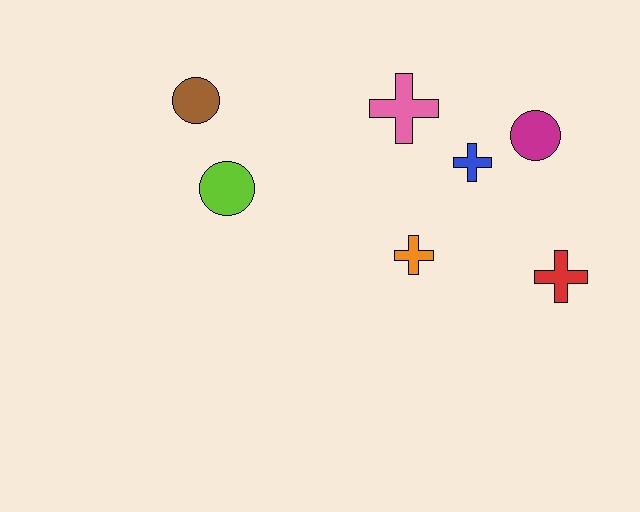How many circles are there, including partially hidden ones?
There are 3 circles.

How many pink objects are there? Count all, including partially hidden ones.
There is 1 pink object.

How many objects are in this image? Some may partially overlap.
There are 7 objects.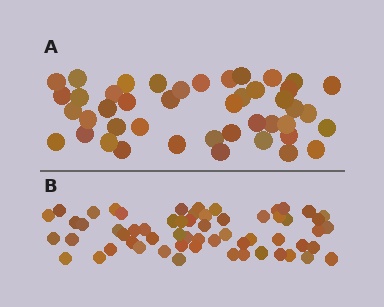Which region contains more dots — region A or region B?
Region B (the bottom region) has more dots.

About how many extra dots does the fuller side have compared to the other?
Region B has approximately 15 more dots than region A.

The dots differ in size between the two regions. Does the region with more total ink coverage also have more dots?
No. Region A has more total ink coverage because its dots are larger, but region B actually contains more individual dots. Total area can be misleading — the number of items is what matters here.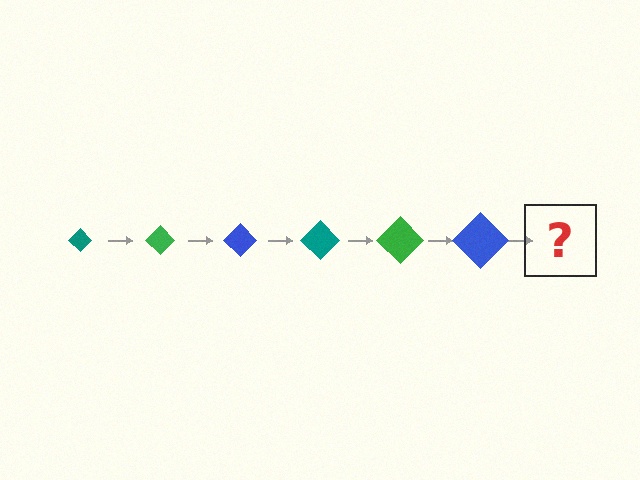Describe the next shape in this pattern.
It should be a teal diamond, larger than the previous one.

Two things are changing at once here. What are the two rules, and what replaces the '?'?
The two rules are that the diamond grows larger each step and the color cycles through teal, green, and blue. The '?' should be a teal diamond, larger than the previous one.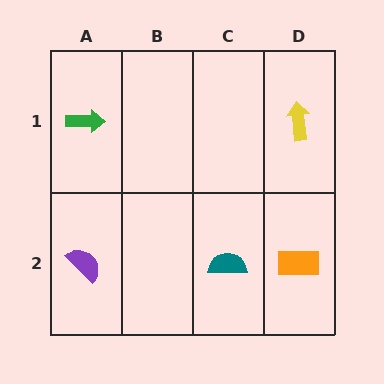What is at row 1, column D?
A yellow arrow.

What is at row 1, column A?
A green arrow.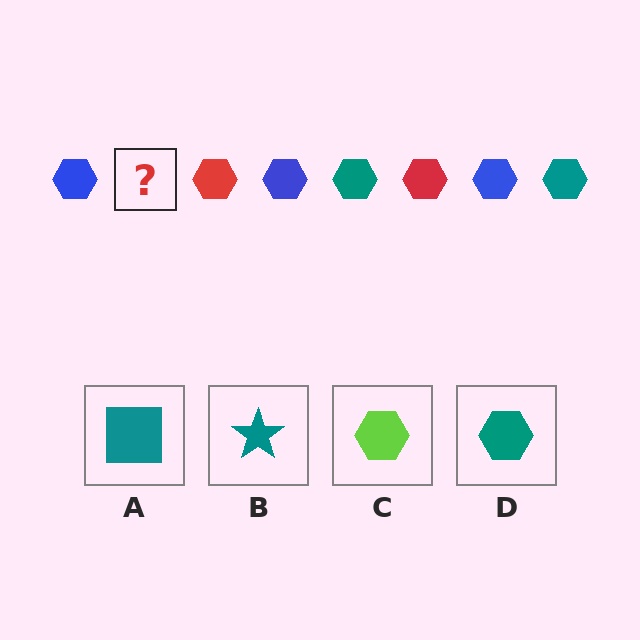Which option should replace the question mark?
Option D.